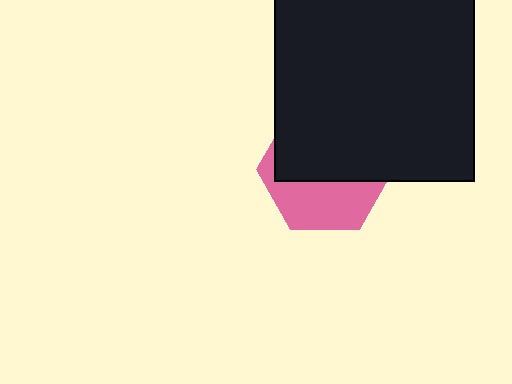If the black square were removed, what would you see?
You would see the complete pink hexagon.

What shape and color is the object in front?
The object in front is a black square.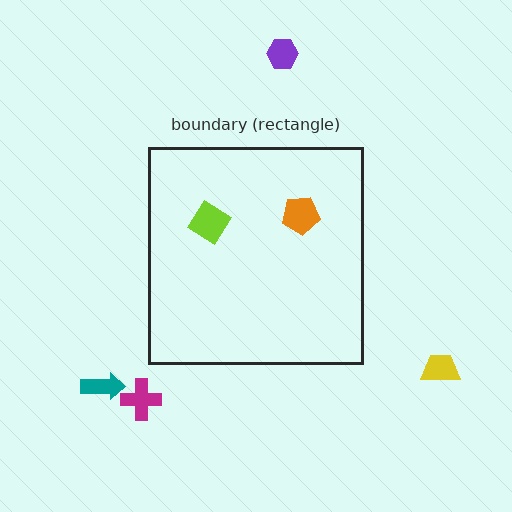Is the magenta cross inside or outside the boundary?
Outside.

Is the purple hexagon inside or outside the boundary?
Outside.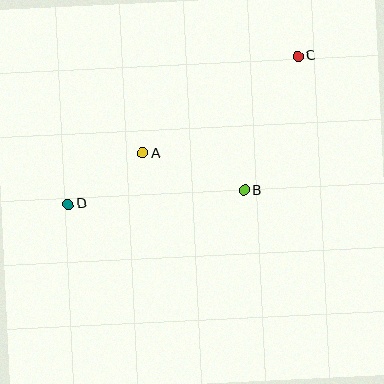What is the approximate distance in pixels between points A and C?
The distance between A and C is approximately 183 pixels.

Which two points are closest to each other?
Points A and D are closest to each other.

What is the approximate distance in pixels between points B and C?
The distance between B and C is approximately 145 pixels.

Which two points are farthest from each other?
Points C and D are farthest from each other.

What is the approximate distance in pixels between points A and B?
The distance between A and B is approximately 108 pixels.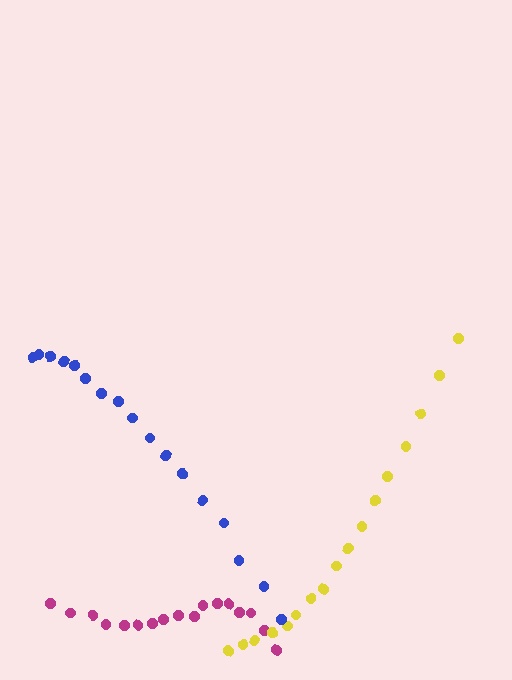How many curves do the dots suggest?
There are 3 distinct paths.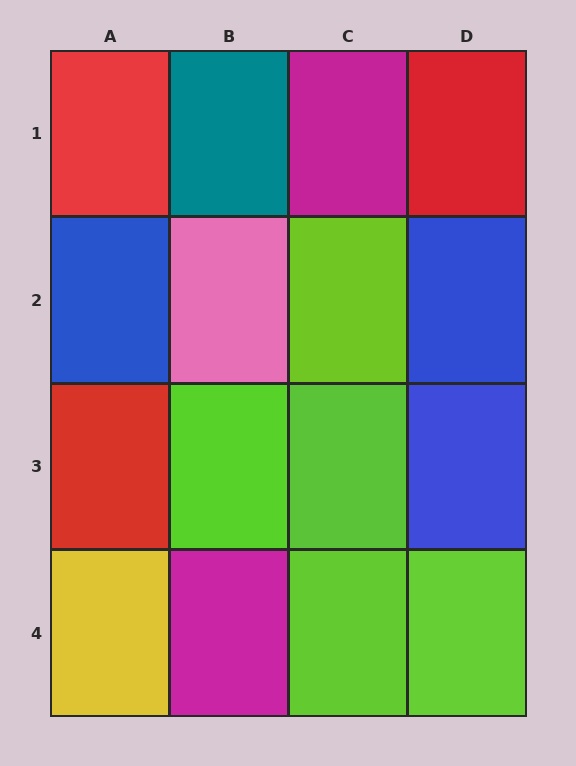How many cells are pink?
1 cell is pink.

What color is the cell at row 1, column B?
Teal.